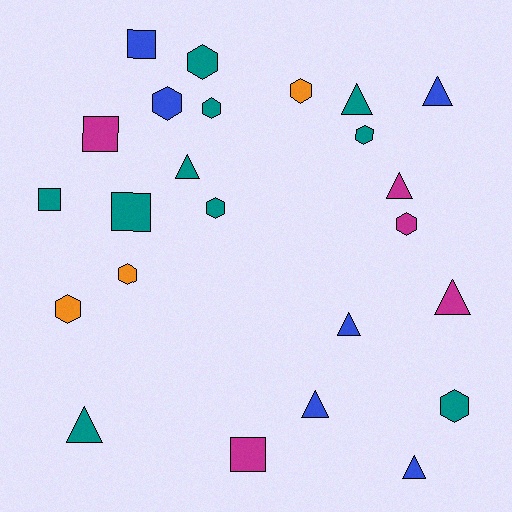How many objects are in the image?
There are 24 objects.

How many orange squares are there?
There are no orange squares.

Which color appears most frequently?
Teal, with 10 objects.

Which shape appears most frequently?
Hexagon, with 10 objects.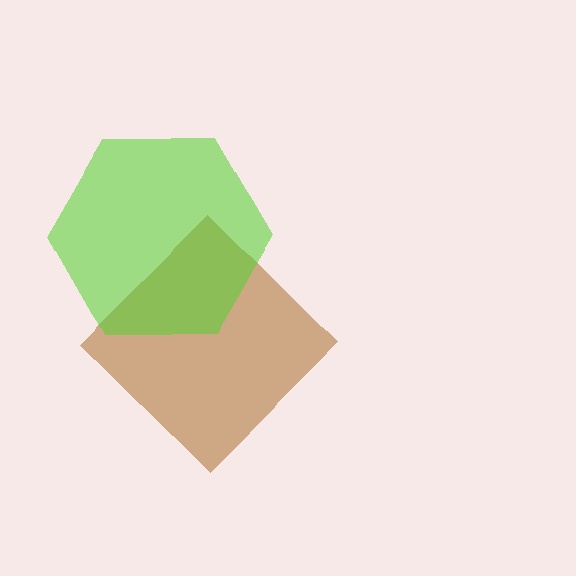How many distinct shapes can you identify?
There are 2 distinct shapes: a brown diamond, a lime hexagon.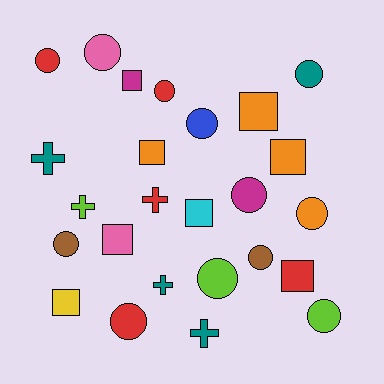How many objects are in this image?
There are 25 objects.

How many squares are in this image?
There are 8 squares.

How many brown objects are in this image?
There are 2 brown objects.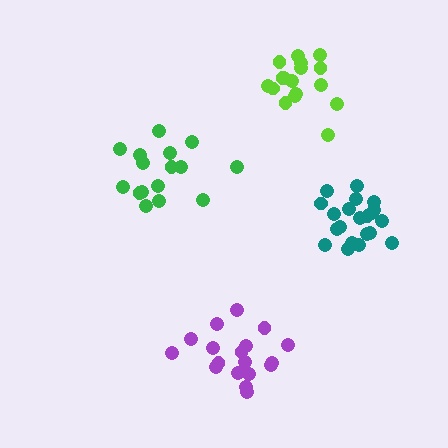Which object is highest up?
The lime cluster is topmost.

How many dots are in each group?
Group 1: 21 dots, Group 2: 18 dots, Group 3: 16 dots, Group 4: 17 dots (72 total).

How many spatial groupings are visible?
There are 4 spatial groupings.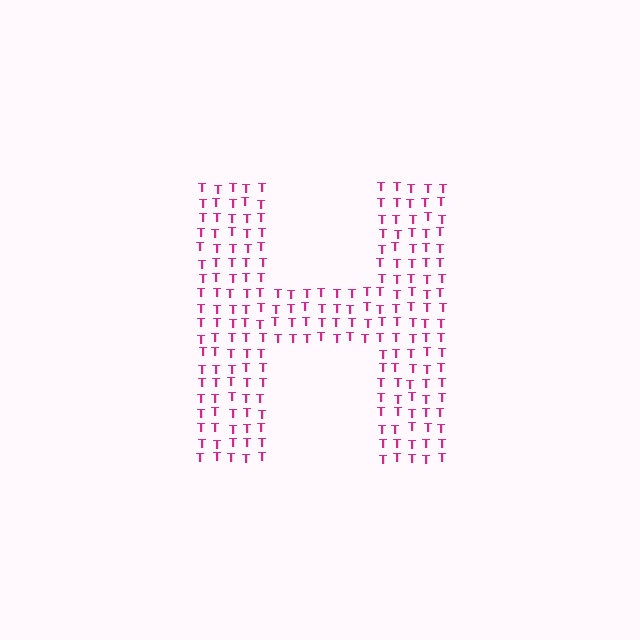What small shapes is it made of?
It is made of small letter T's.